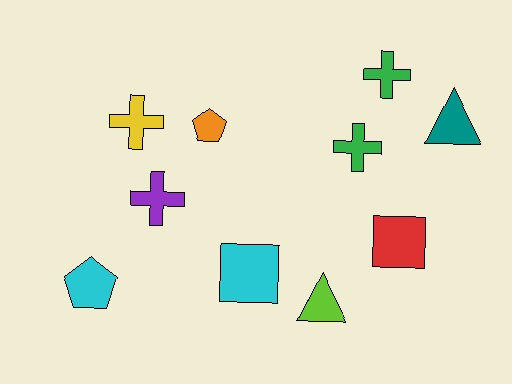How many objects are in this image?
There are 10 objects.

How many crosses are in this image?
There are 4 crosses.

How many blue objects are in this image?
There are no blue objects.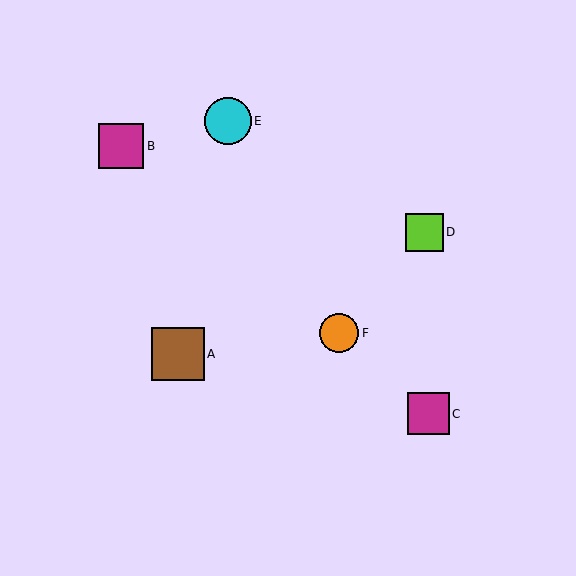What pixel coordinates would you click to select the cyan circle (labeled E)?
Click at (228, 121) to select the cyan circle E.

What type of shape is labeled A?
Shape A is a brown square.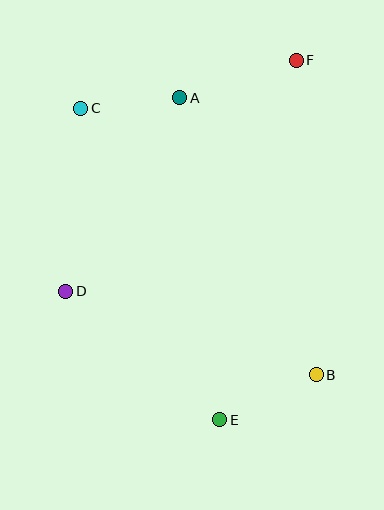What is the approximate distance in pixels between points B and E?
The distance between B and E is approximately 107 pixels.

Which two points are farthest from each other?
Points E and F are farthest from each other.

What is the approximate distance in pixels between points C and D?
The distance between C and D is approximately 184 pixels.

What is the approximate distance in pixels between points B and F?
The distance between B and F is approximately 315 pixels.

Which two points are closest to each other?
Points A and C are closest to each other.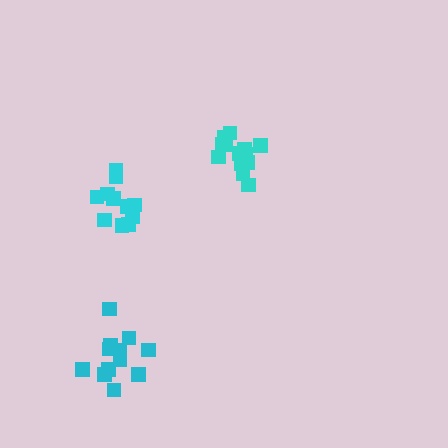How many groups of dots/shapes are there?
There are 3 groups.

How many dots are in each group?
Group 1: 13 dots, Group 2: 11 dots, Group 3: 12 dots (36 total).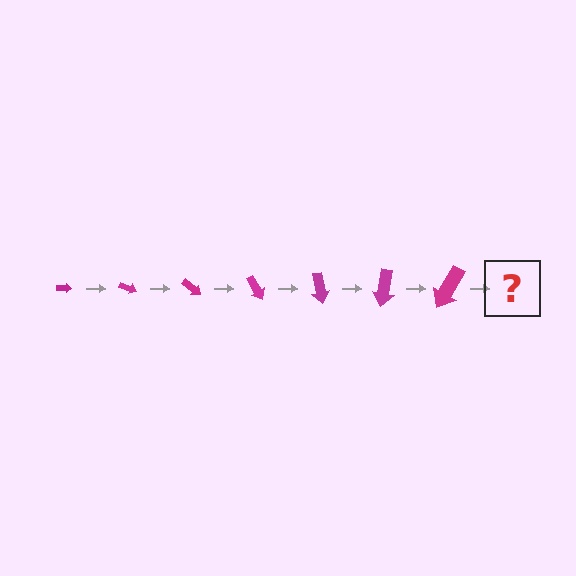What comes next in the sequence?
The next element should be an arrow, larger than the previous one and rotated 140 degrees from the start.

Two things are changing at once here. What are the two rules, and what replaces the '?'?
The two rules are that the arrow grows larger each step and it rotates 20 degrees each step. The '?' should be an arrow, larger than the previous one and rotated 140 degrees from the start.